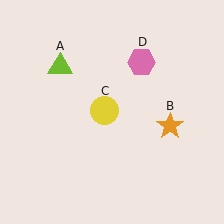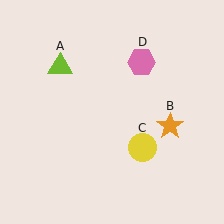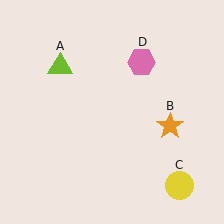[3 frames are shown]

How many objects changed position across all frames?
1 object changed position: yellow circle (object C).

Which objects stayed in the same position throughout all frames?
Lime triangle (object A) and orange star (object B) and pink hexagon (object D) remained stationary.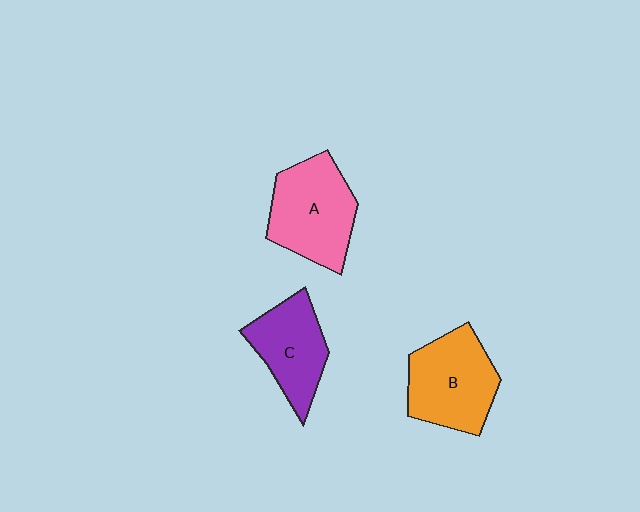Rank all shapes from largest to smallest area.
From largest to smallest: A (pink), B (orange), C (purple).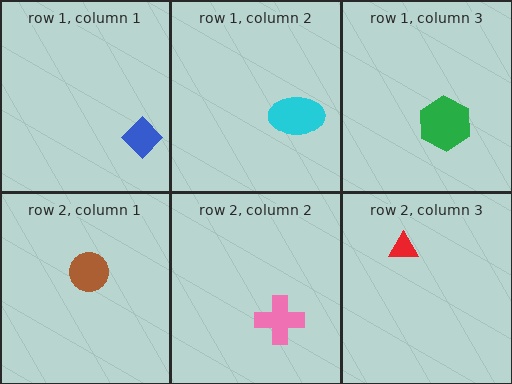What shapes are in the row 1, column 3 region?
The green hexagon.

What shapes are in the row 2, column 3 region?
The red triangle.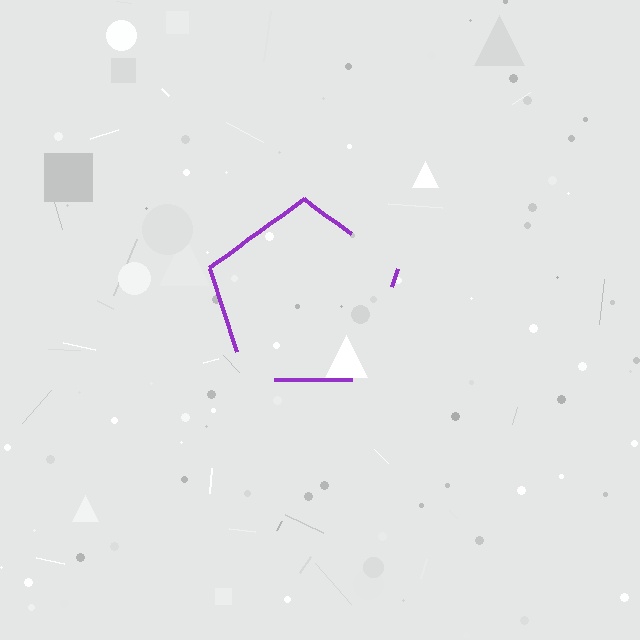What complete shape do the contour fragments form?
The contour fragments form a pentagon.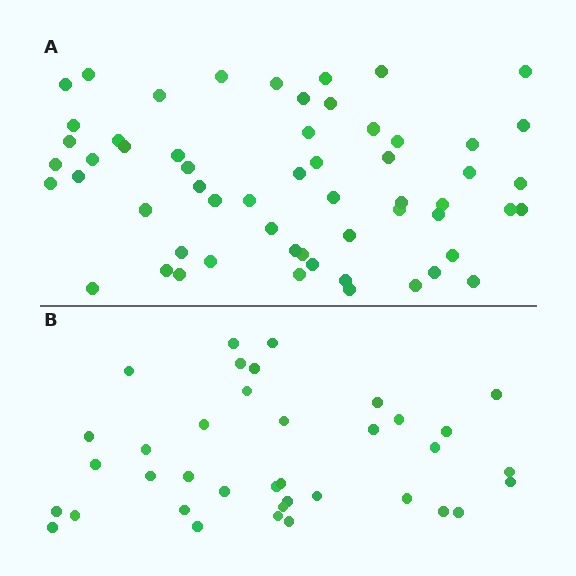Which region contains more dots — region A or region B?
Region A (the top region) has more dots.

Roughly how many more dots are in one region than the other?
Region A has approximately 20 more dots than region B.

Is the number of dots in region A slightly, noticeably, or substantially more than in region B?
Region A has substantially more. The ratio is roughly 1.6 to 1.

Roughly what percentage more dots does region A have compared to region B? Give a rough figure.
About 55% more.